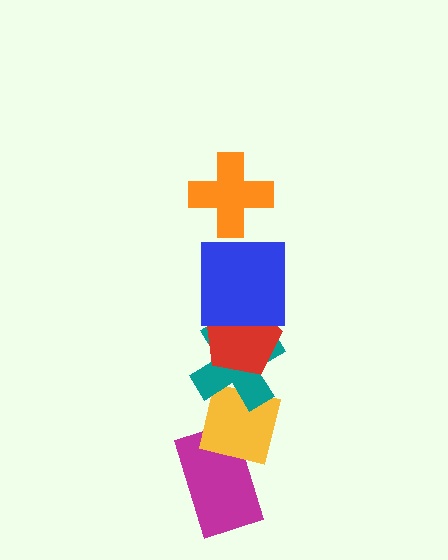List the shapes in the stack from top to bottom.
From top to bottom: the orange cross, the blue square, the red pentagon, the teal cross, the yellow square, the magenta rectangle.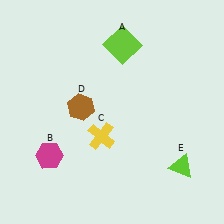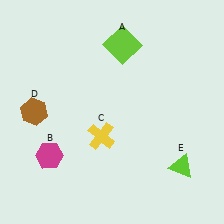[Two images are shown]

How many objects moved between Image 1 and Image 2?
1 object moved between the two images.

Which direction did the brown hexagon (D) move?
The brown hexagon (D) moved left.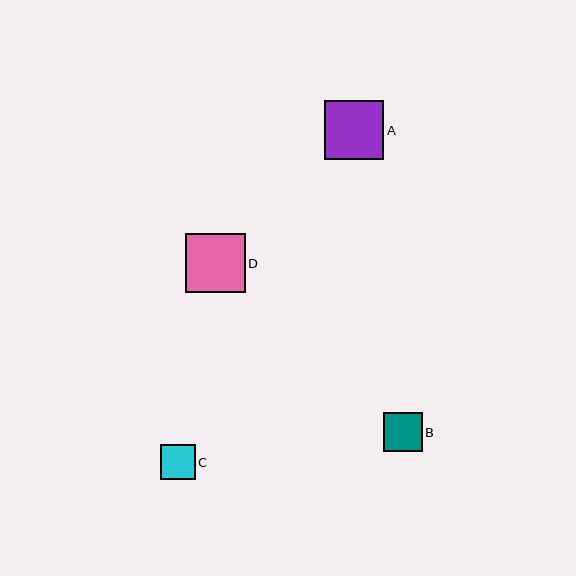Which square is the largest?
Square D is the largest with a size of approximately 59 pixels.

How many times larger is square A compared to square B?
Square A is approximately 1.5 times the size of square B.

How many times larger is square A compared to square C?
Square A is approximately 1.7 times the size of square C.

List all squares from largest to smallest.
From largest to smallest: D, A, B, C.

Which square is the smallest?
Square C is the smallest with a size of approximately 35 pixels.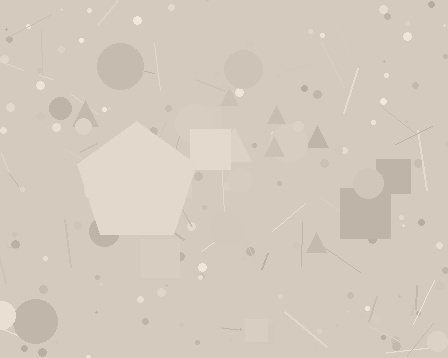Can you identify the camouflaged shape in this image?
The camouflaged shape is a pentagon.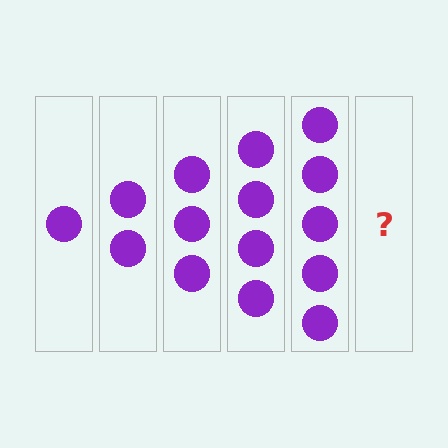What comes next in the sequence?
The next element should be 6 circles.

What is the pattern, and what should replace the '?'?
The pattern is that each step adds one more circle. The '?' should be 6 circles.